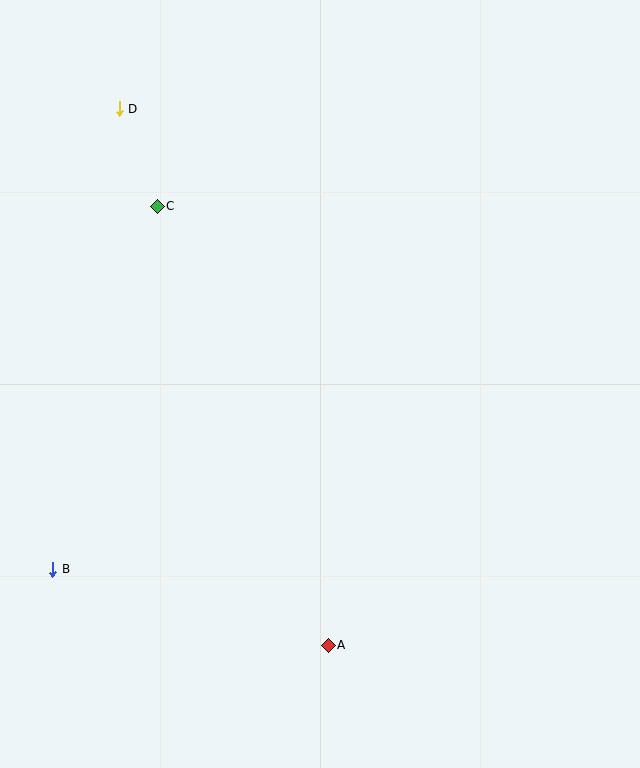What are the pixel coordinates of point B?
Point B is at (53, 569).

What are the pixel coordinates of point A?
Point A is at (328, 645).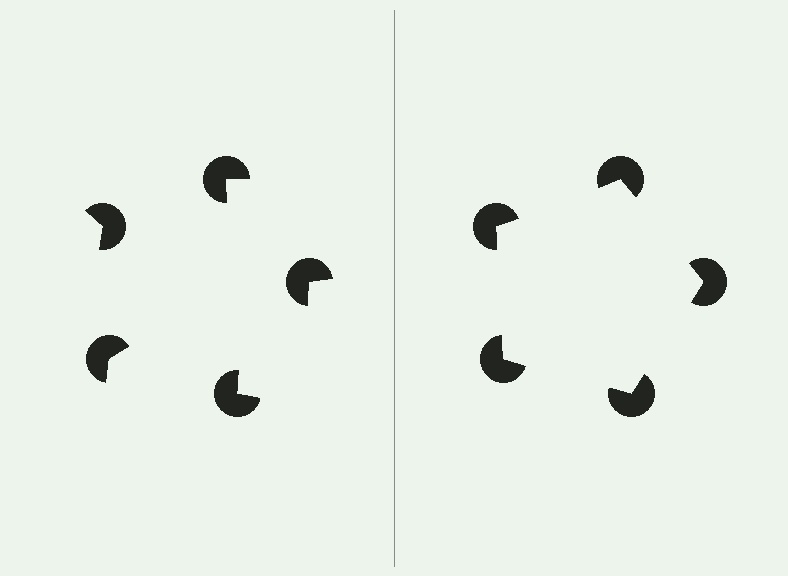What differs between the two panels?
The pac-man discs are positioned identically on both sides; only the wedge orientations differ. On the right they align to a pentagon; on the left they are misaligned.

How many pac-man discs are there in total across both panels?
10 — 5 on each side.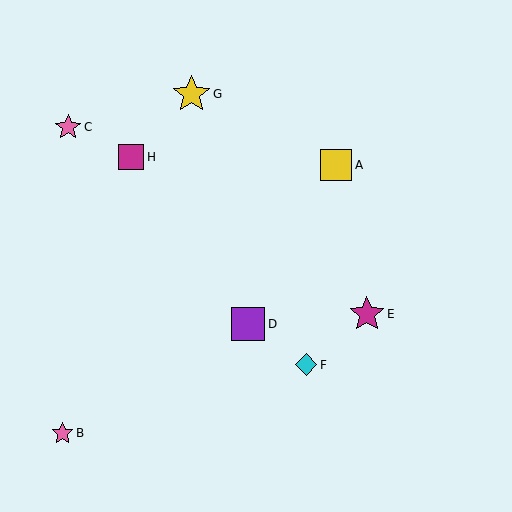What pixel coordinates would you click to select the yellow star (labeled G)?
Click at (191, 94) to select the yellow star G.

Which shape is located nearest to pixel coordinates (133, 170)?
The magenta square (labeled H) at (131, 157) is nearest to that location.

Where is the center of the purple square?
The center of the purple square is at (248, 324).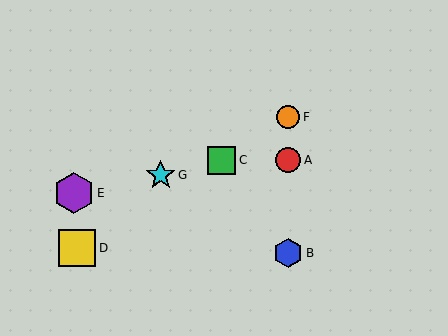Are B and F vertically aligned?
Yes, both are at x≈288.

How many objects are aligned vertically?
3 objects (A, B, F) are aligned vertically.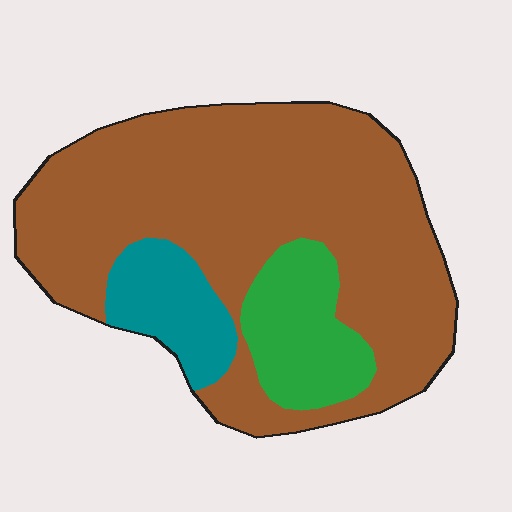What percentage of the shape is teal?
Teal covers about 10% of the shape.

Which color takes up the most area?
Brown, at roughly 75%.